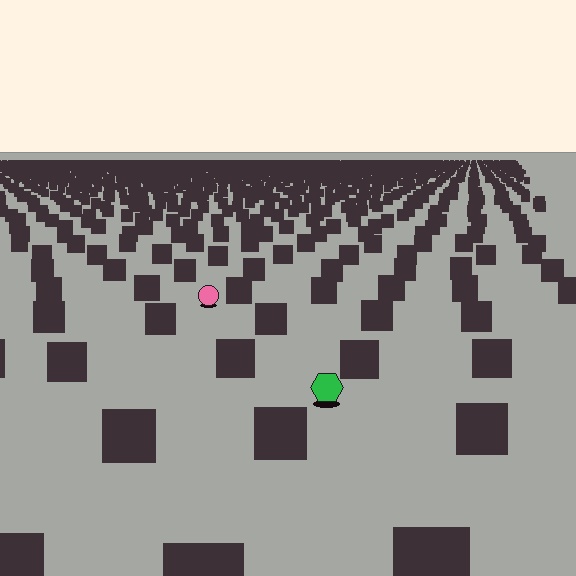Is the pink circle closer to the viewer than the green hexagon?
No. The green hexagon is closer — you can tell from the texture gradient: the ground texture is coarser near it.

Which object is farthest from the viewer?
The pink circle is farthest from the viewer. It appears smaller and the ground texture around it is denser.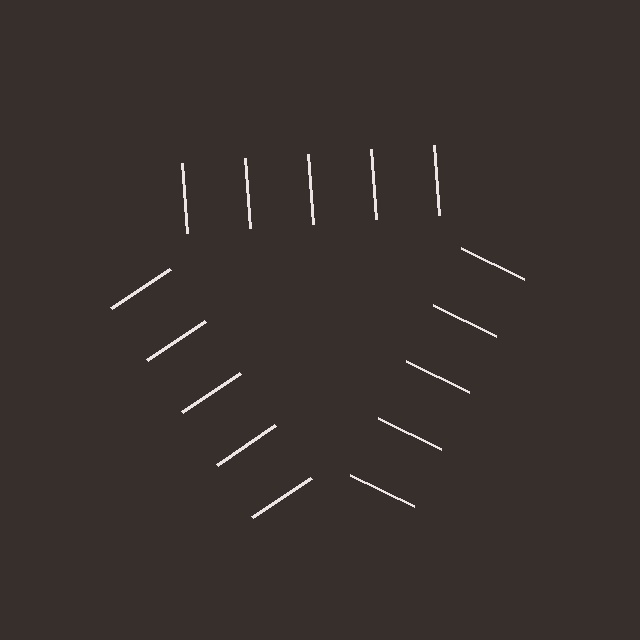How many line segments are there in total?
15 — 5 along each of the 3 edges.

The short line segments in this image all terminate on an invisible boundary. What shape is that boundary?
An illusory triangle — the line segments terminate on its edges but no continuous stroke is drawn.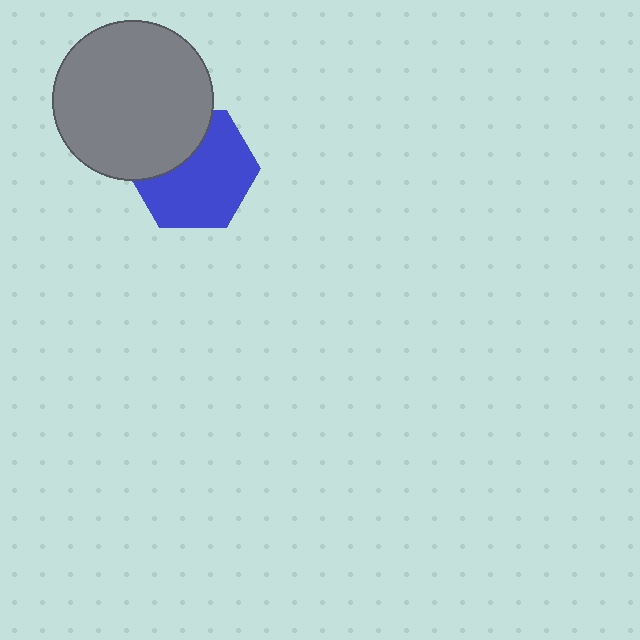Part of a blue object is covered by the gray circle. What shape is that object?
It is a hexagon.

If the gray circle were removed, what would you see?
You would see the complete blue hexagon.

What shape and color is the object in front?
The object in front is a gray circle.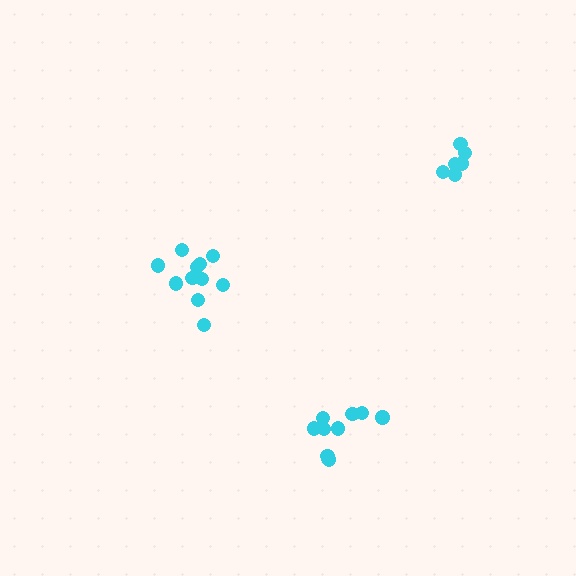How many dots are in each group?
Group 1: 10 dots, Group 2: 11 dots, Group 3: 6 dots (27 total).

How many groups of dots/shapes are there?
There are 3 groups.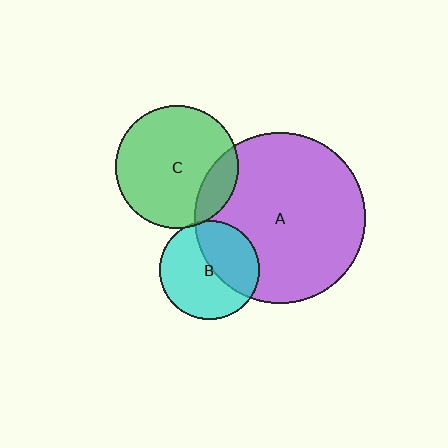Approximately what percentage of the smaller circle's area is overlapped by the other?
Approximately 15%.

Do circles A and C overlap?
Yes.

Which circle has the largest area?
Circle A (purple).